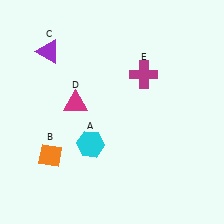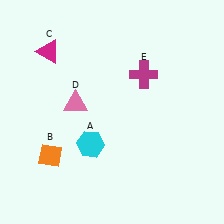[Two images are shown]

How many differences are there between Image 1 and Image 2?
There are 2 differences between the two images.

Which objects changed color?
C changed from purple to magenta. D changed from magenta to pink.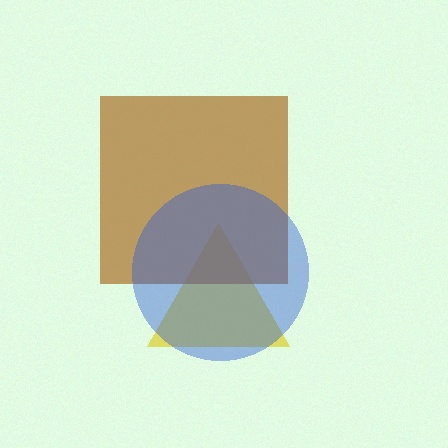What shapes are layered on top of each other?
The layered shapes are: a yellow triangle, a brown square, a blue circle.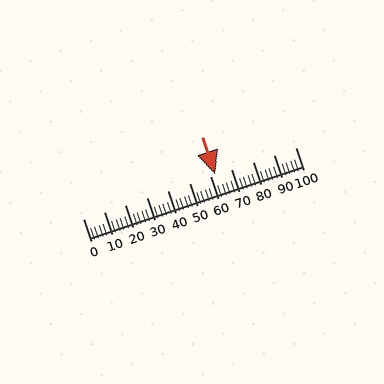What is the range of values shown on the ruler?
The ruler shows values from 0 to 100.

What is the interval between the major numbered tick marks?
The major tick marks are spaced 10 units apart.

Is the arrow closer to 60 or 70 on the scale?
The arrow is closer to 60.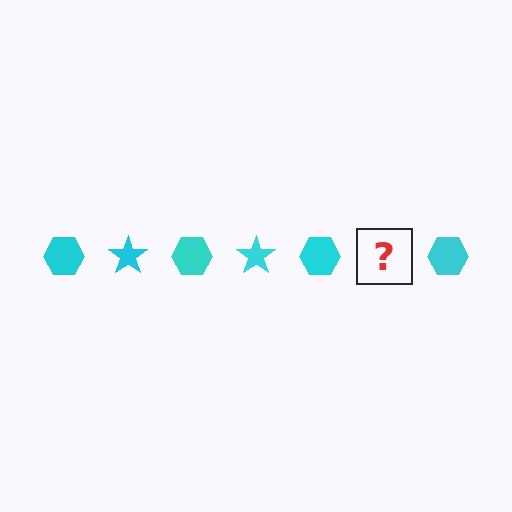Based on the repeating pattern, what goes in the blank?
The blank should be a cyan star.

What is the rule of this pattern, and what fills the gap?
The rule is that the pattern cycles through hexagon, star shapes in cyan. The gap should be filled with a cyan star.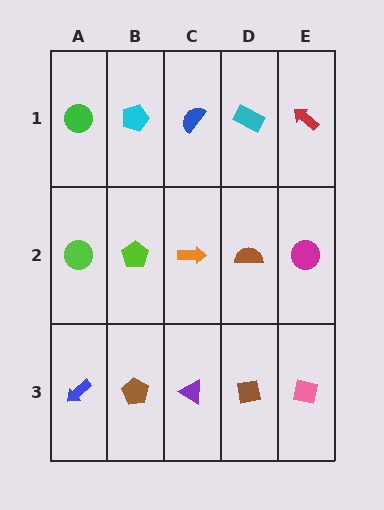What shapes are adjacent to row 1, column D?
A brown semicircle (row 2, column D), a blue semicircle (row 1, column C), a red arrow (row 1, column E).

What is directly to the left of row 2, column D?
An orange arrow.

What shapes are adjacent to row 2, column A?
A green circle (row 1, column A), a blue arrow (row 3, column A), a lime pentagon (row 2, column B).